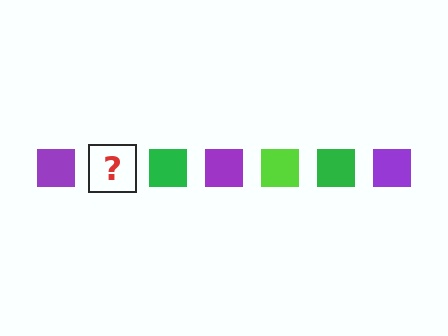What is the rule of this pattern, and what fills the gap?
The rule is that the pattern cycles through purple, lime, green squares. The gap should be filled with a lime square.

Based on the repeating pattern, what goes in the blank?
The blank should be a lime square.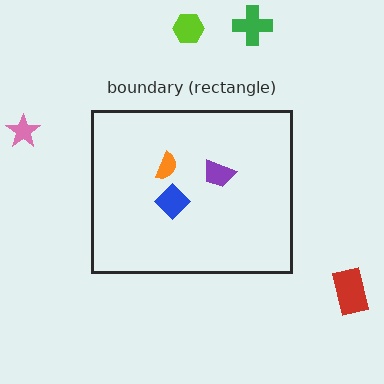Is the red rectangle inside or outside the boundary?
Outside.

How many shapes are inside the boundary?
3 inside, 4 outside.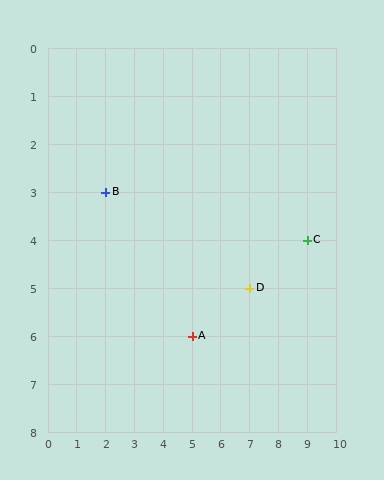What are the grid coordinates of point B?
Point B is at grid coordinates (2, 3).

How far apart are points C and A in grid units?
Points C and A are 4 columns and 2 rows apart (about 4.5 grid units diagonally).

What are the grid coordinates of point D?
Point D is at grid coordinates (7, 5).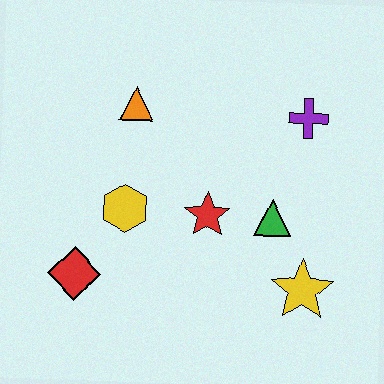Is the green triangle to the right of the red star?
Yes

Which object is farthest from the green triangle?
The red diamond is farthest from the green triangle.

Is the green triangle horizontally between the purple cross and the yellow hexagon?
Yes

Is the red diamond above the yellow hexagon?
No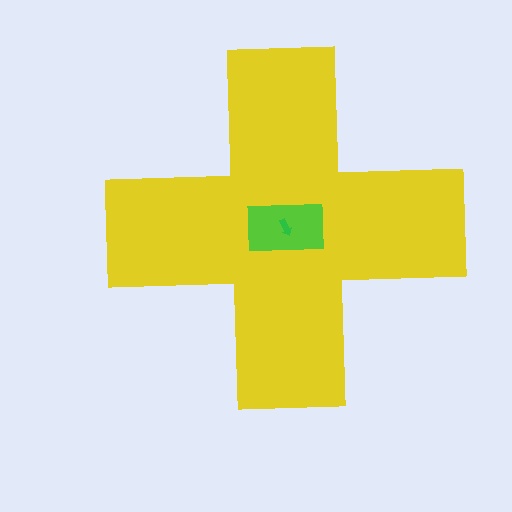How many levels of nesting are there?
3.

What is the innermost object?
The green arrow.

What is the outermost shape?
The yellow cross.